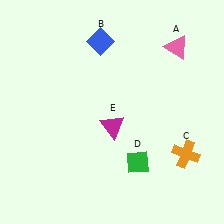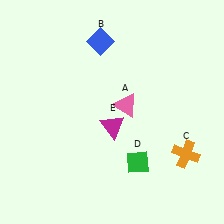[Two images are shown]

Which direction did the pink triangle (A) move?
The pink triangle (A) moved down.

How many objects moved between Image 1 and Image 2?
1 object moved between the two images.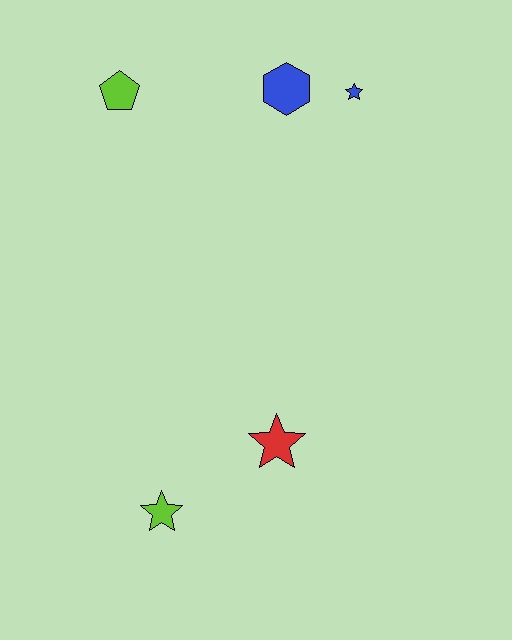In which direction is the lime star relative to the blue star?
The lime star is below the blue star.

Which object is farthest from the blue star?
The lime star is farthest from the blue star.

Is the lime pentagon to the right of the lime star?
No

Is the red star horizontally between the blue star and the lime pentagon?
Yes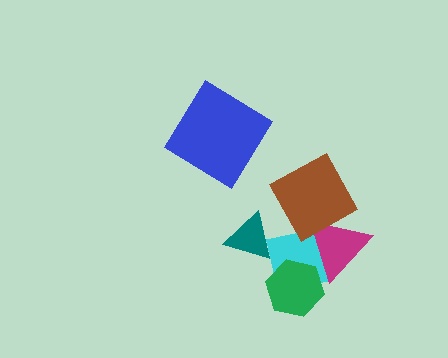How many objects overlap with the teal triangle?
0 objects overlap with the teal triangle.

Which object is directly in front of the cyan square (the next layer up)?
The magenta triangle is directly in front of the cyan square.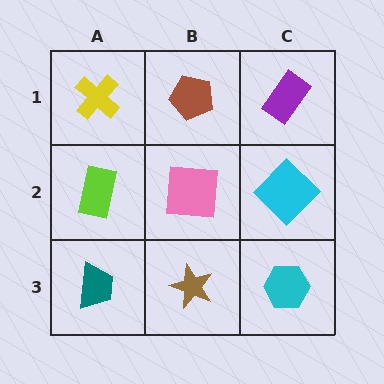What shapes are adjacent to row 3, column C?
A cyan diamond (row 2, column C), a brown star (row 3, column B).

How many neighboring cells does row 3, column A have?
2.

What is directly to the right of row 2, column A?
A pink square.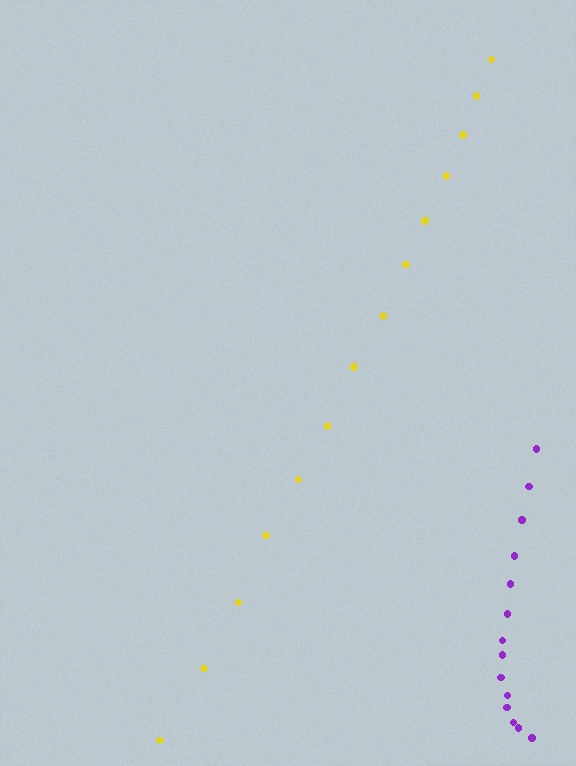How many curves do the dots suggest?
There are 2 distinct paths.